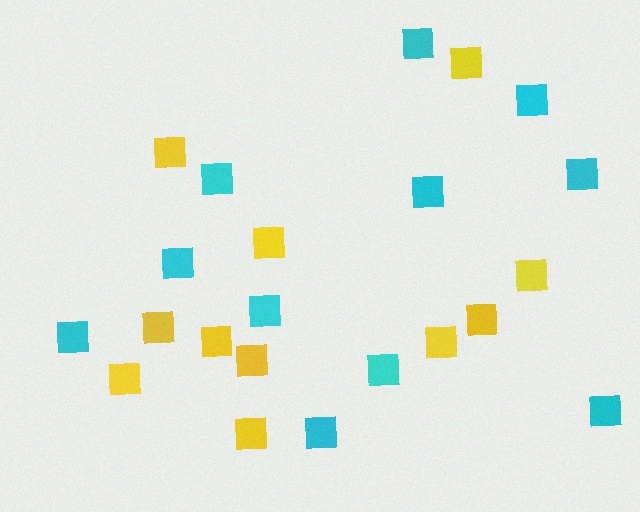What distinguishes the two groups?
There are 2 groups: one group of yellow squares (11) and one group of cyan squares (11).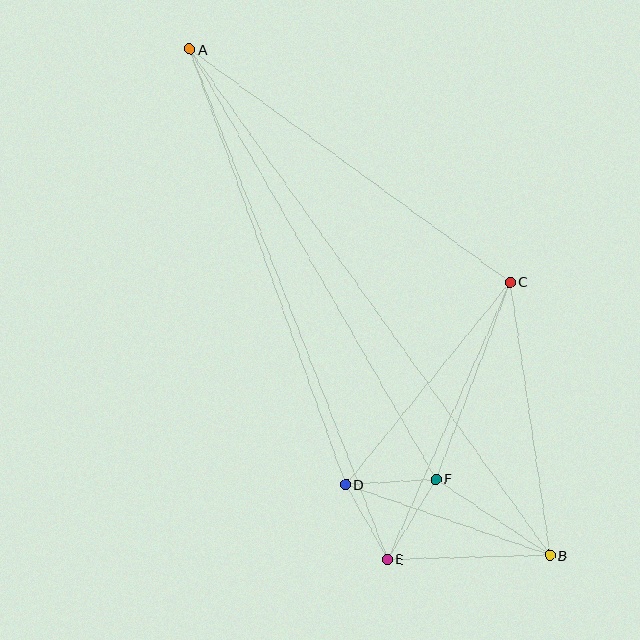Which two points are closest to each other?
Points D and E are closest to each other.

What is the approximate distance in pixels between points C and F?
The distance between C and F is approximately 211 pixels.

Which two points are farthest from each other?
Points A and B are farthest from each other.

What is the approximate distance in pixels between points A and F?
The distance between A and F is approximately 495 pixels.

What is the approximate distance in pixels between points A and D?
The distance between A and D is approximately 462 pixels.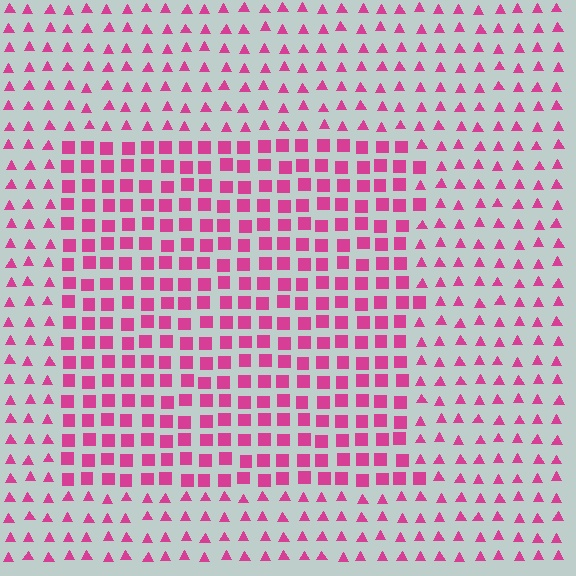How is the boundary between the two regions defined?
The boundary is defined by a change in element shape: squares inside vs. triangles outside. All elements share the same color and spacing.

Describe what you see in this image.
The image is filled with small magenta elements arranged in a uniform grid. A rectangle-shaped region contains squares, while the surrounding area contains triangles. The boundary is defined purely by the change in element shape.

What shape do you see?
I see a rectangle.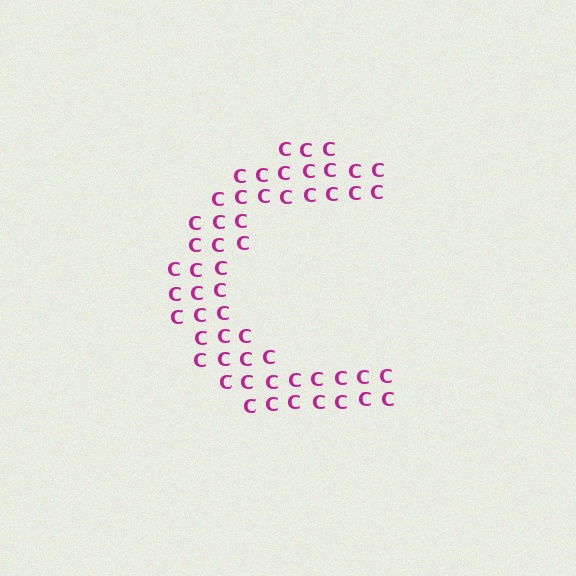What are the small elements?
The small elements are letter C's.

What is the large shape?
The large shape is the letter C.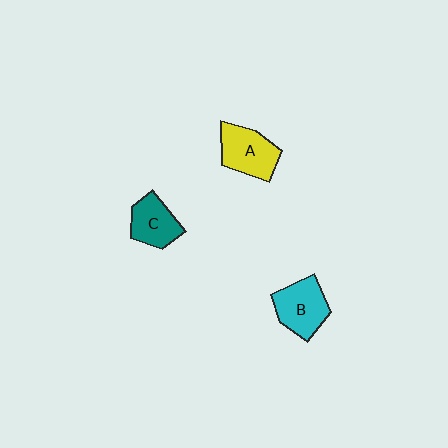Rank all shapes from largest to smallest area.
From largest to smallest: A (yellow), B (cyan), C (teal).